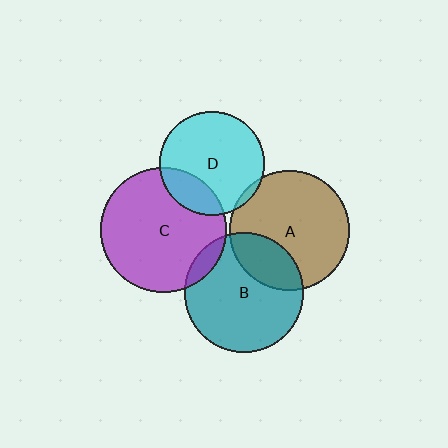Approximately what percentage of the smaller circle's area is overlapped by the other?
Approximately 10%.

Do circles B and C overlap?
Yes.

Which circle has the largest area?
Circle C (purple).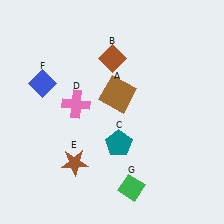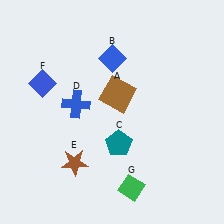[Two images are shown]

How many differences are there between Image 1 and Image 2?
There are 2 differences between the two images.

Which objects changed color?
B changed from brown to blue. D changed from pink to blue.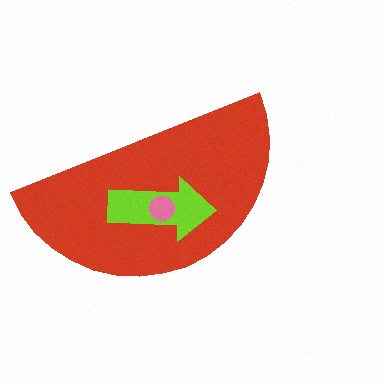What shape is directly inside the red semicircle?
The lime arrow.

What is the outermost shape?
The red semicircle.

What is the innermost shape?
The pink circle.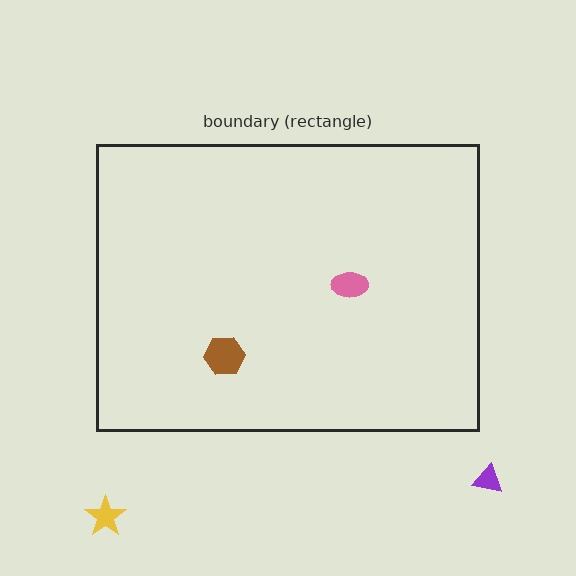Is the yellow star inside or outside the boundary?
Outside.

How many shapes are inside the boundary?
2 inside, 2 outside.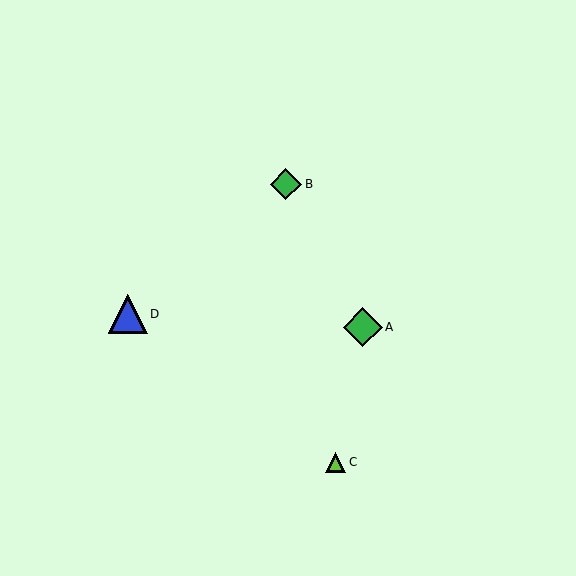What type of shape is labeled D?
Shape D is a blue triangle.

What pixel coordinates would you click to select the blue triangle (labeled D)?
Click at (128, 314) to select the blue triangle D.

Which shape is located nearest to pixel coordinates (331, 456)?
The lime triangle (labeled C) at (336, 462) is nearest to that location.